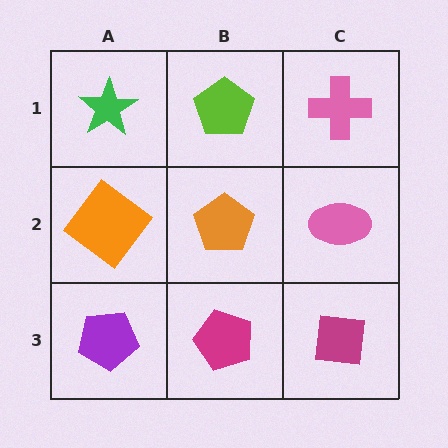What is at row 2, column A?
An orange diamond.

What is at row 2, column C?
A pink ellipse.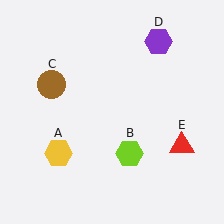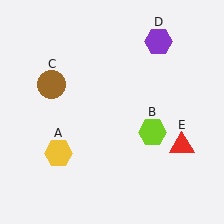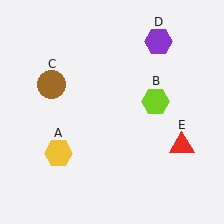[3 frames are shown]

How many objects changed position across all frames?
1 object changed position: lime hexagon (object B).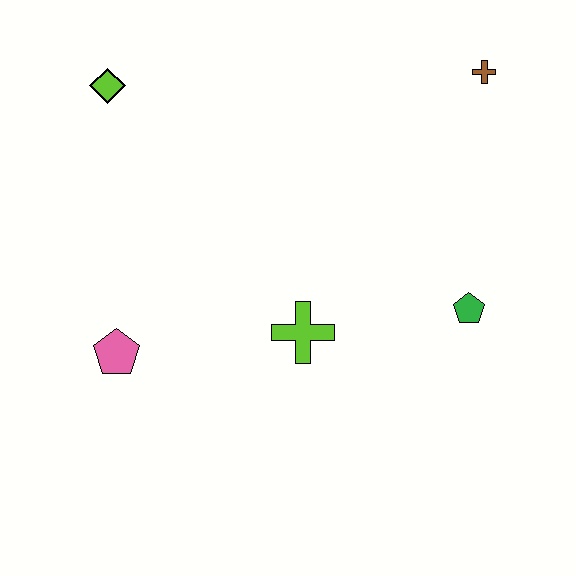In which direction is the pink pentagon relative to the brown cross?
The pink pentagon is to the left of the brown cross.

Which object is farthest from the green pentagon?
The lime diamond is farthest from the green pentagon.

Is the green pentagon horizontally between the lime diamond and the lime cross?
No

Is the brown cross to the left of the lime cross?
No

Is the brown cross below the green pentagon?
No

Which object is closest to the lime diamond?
The pink pentagon is closest to the lime diamond.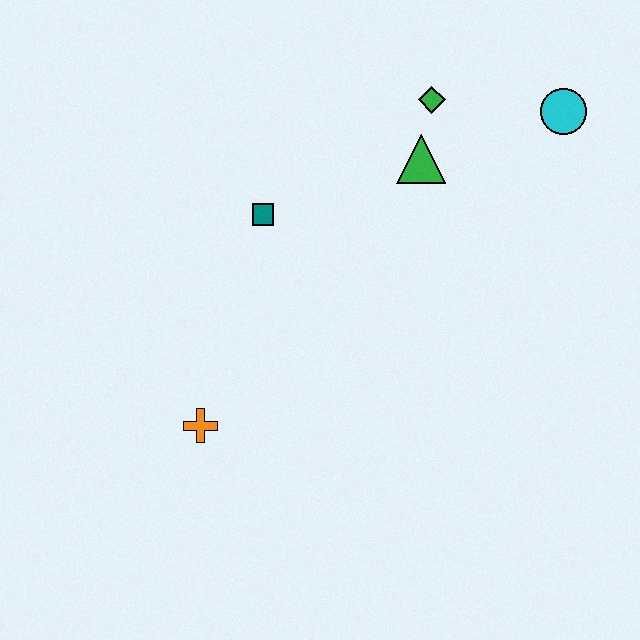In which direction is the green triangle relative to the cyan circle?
The green triangle is to the left of the cyan circle.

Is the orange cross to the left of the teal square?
Yes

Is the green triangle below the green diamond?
Yes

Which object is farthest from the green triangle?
The orange cross is farthest from the green triangle.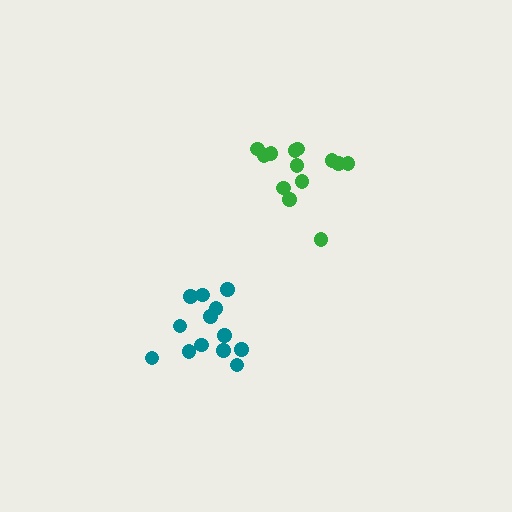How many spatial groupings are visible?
There are 2 spatial groupings.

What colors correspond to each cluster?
The clusters are colored: teal, green.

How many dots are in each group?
Group 1: 13 dots, Group 2: 13 dots (26 total).